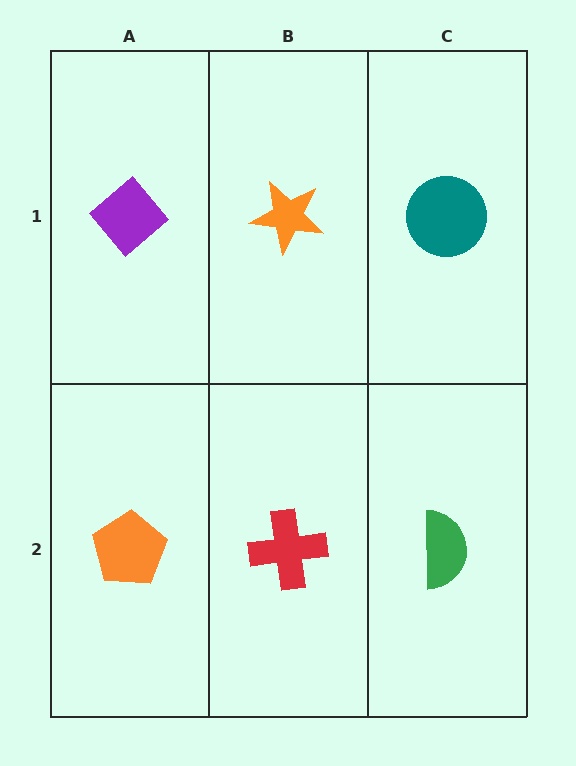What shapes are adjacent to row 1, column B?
A red cross (row 2, column B), a purple diamond (row 1, column A), a teal circle (row 1, column C).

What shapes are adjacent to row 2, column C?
A teal circle (row 1, column C), a red cross (row 2, column B).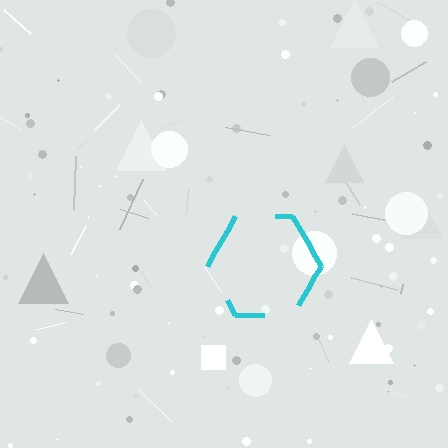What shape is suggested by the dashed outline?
The dashed outline suggests a hexagon.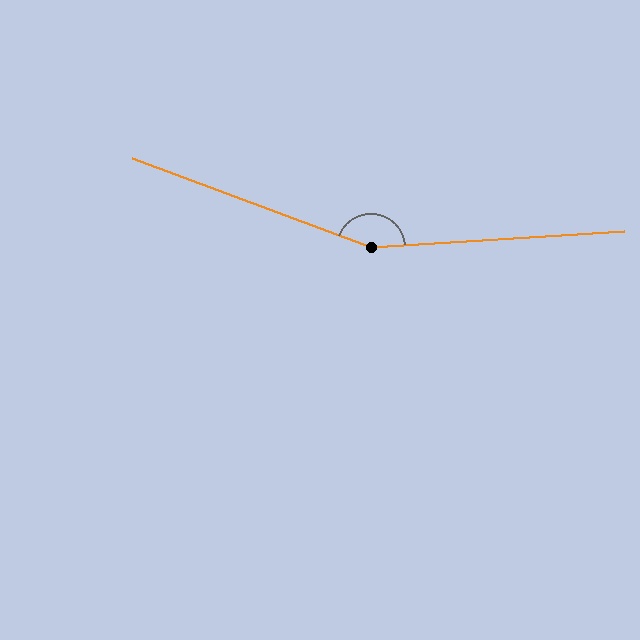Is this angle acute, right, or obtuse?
It is obtuse.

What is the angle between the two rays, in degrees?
Approximately 156 degrees.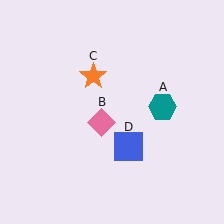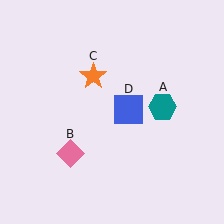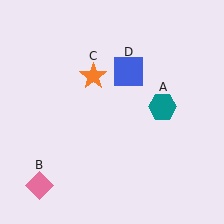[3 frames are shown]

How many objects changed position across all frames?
2 objects changed position: pink diamond (object B), blue square (object D).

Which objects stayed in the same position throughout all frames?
Teal hexagon (object A) and orange star (object C) remained stationary.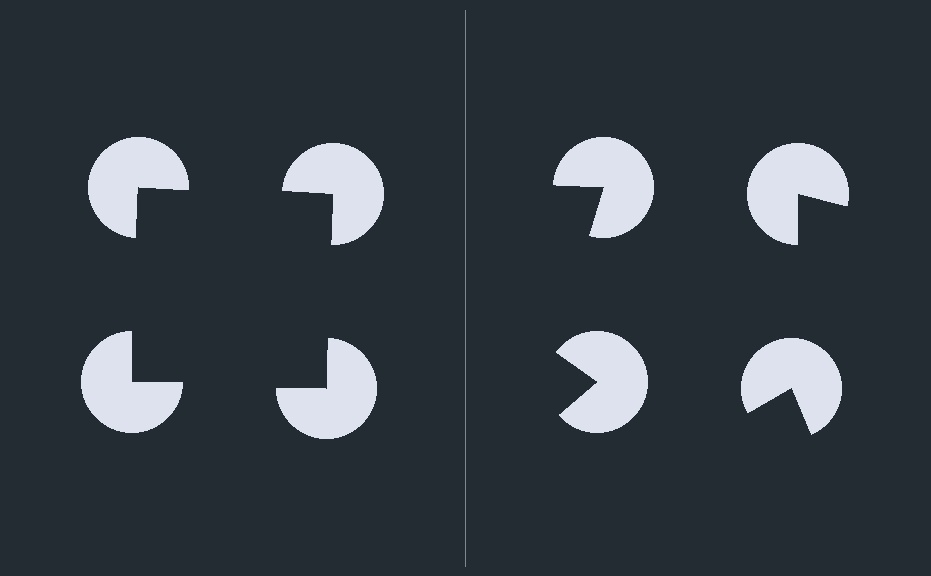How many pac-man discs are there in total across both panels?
8 — 4 on each side.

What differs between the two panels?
The pac-man discs are positioned identically on both sides; only the wedge orientations differ. On the left they align to a square; on the right they are misaligned.